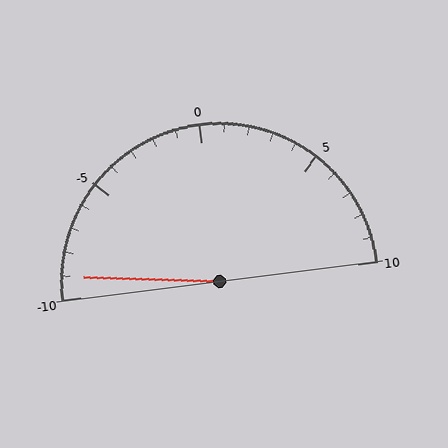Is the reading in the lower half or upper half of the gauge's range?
The reading is in the lower half of the range (-10 to 10).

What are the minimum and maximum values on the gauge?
The gauge ranges from -10 to 10.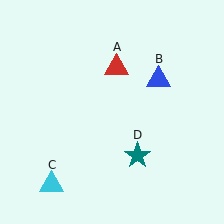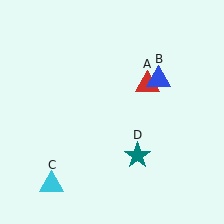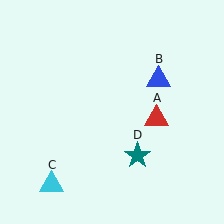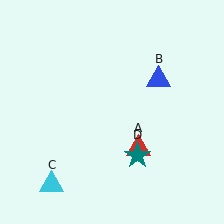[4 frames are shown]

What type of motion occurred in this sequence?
The red triangle (object A) rotated clockwise around the center of the scene.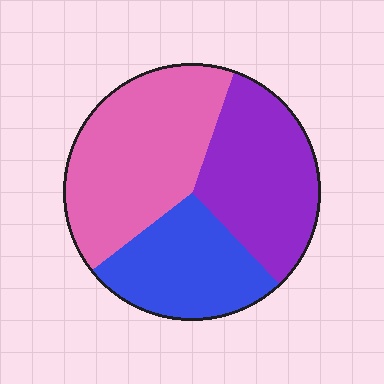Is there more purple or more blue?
Purple.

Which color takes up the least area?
Blue, at roughly 25%.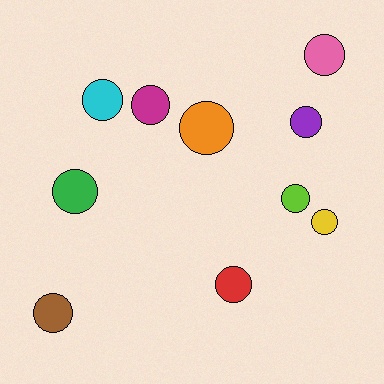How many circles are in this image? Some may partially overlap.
There are 10 circles.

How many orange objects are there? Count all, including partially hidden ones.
There is 1 orange object.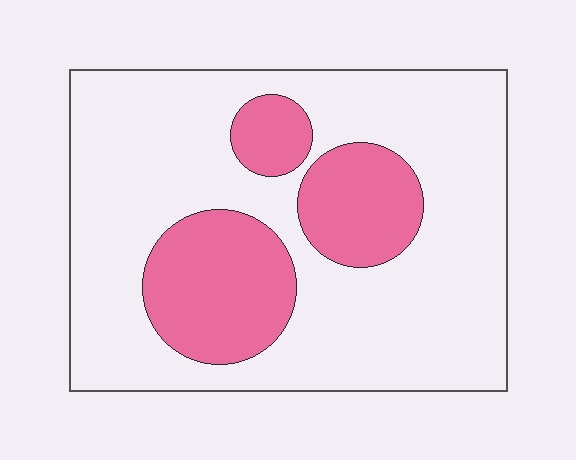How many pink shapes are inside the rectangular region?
3.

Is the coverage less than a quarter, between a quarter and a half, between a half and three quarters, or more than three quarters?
Between a quarter and a half.